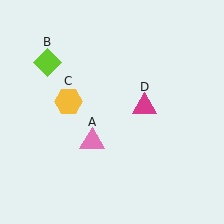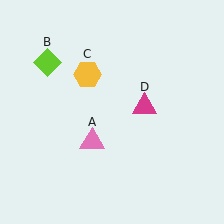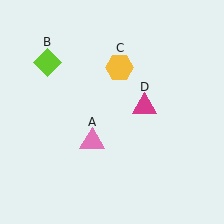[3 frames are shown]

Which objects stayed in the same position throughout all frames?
Pink triangle (object A) and lime diamond (object B) and magenta triangle (object D) remained stationary.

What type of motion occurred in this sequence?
The yellow hexagon (object C) rotated clockwise around the center of the scene.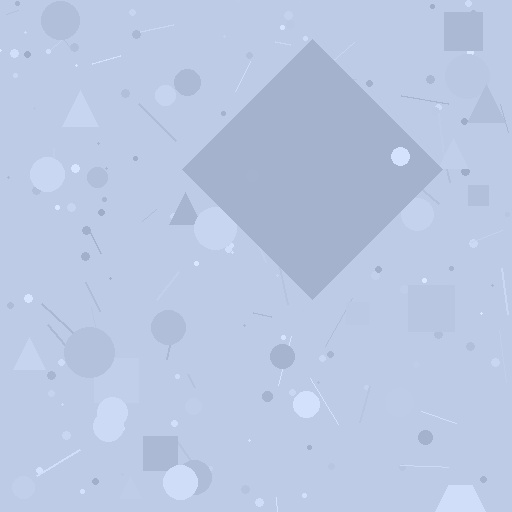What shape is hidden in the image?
A diamond is hidden in the image.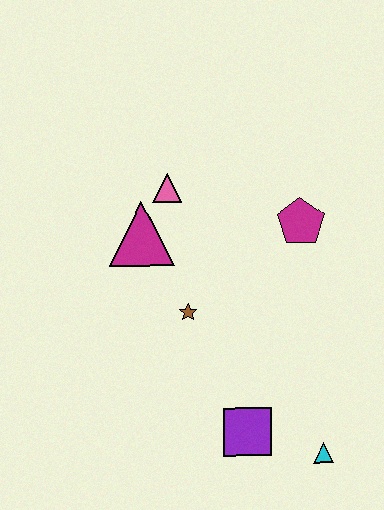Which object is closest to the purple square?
The cyan triangle is closest to the purple square.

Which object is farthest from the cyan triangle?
The pink triangle is farthest from the cyan triangle.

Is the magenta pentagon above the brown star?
Yes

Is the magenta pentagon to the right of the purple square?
Yes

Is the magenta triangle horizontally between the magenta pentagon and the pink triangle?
No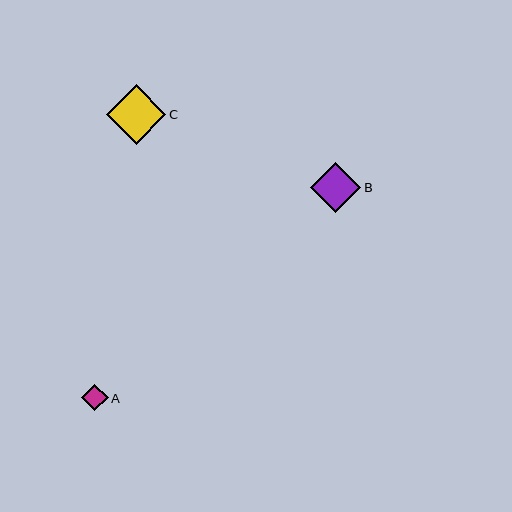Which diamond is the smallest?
Diamond A is the smallest with a size of approximately 27 pixels.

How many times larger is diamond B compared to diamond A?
Diamond B is approximately 1.9 times the size of diamond A.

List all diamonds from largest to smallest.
From largest to smallest: C, B, A.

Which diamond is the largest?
Diamond C is the largest with a size of approximately 60 pixels.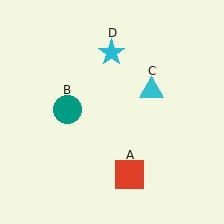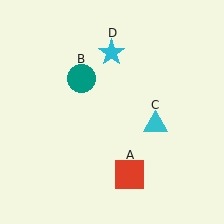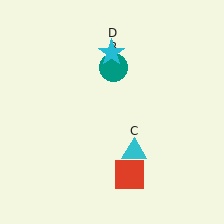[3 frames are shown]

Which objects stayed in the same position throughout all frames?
Red square (object A) and cyan star (object D) remained stationary.